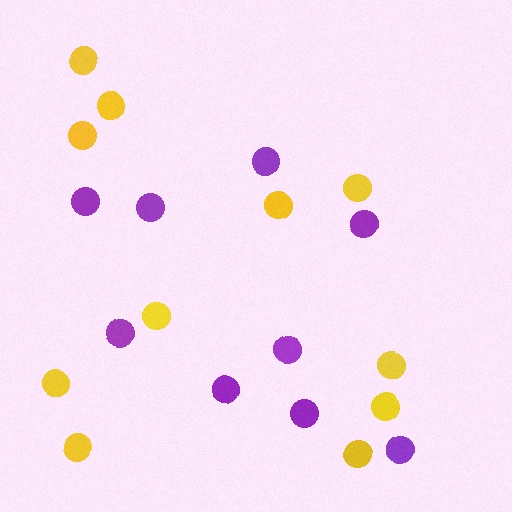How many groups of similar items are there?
There are 2 groups: one group of purple circles (9) and one group of yellow circles (11).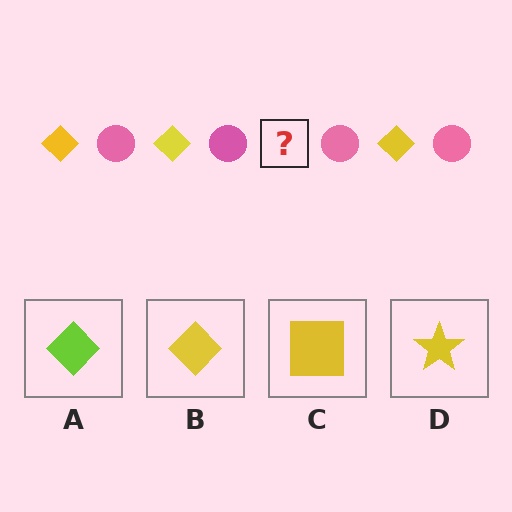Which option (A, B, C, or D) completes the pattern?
B.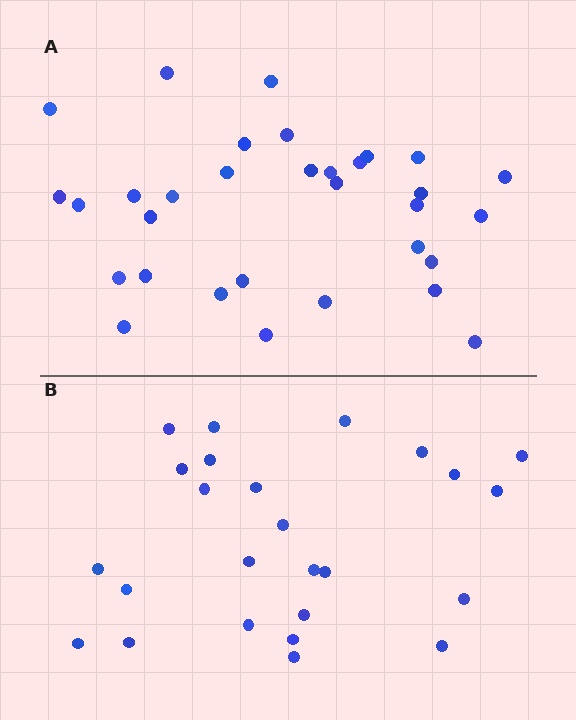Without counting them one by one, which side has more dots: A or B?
Region A (the top region) has more dots.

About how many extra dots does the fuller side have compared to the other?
Region A has roughly 8 or so more dots than region B.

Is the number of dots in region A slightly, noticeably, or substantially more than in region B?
Region A has noticeably more, but not dramatically so. The ratio is roughly 1.3 to 1.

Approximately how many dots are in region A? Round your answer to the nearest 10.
About 30 dots. (The exact count is 32, which rounds to 30.)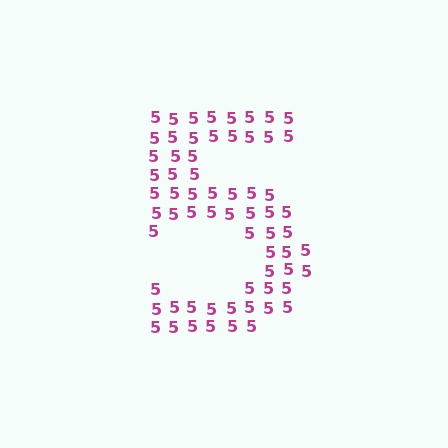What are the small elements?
The small elements are digit 5's.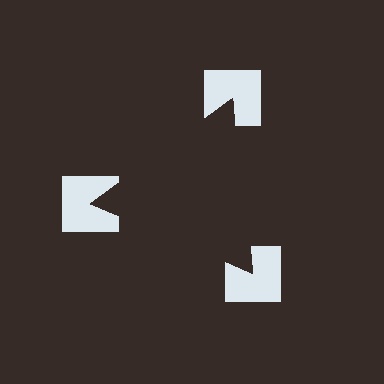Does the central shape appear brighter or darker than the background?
It typically appears slightly darker than the background, even though no actual brightness change is drawn.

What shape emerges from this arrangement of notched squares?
An illusory triangle — its edges are inferred from the aligned wedge cuts in the notched squares, not physically drawn.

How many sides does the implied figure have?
3 sides.